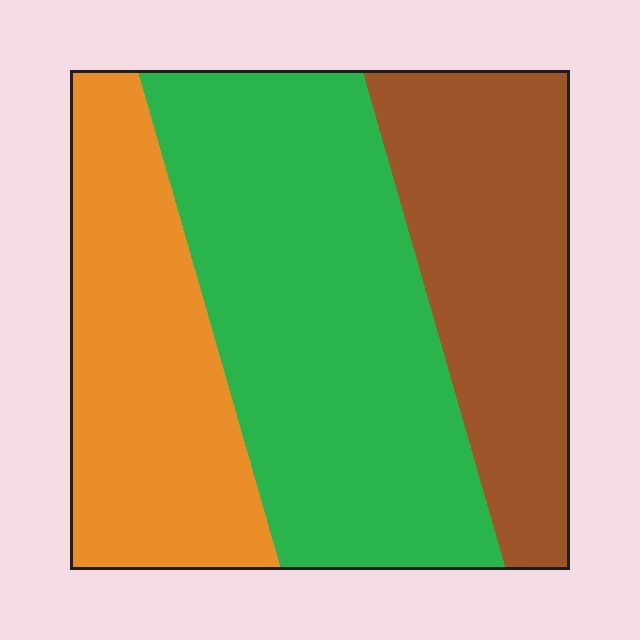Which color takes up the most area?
Green, at roughly 45%.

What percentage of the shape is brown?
Brown covers around 25% of the shape.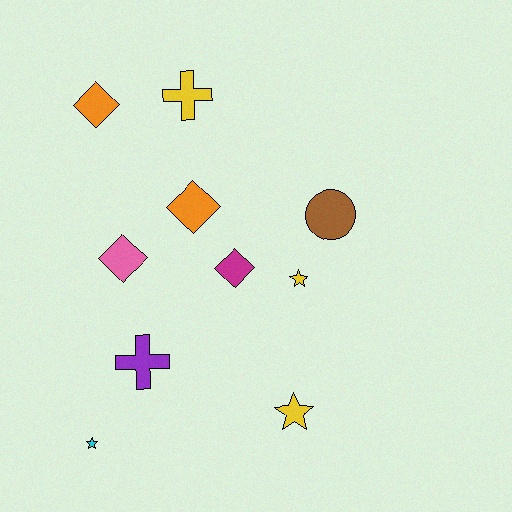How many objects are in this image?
There are 10 objects.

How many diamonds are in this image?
There are 4 diamonds.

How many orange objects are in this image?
There are 2 orange objects.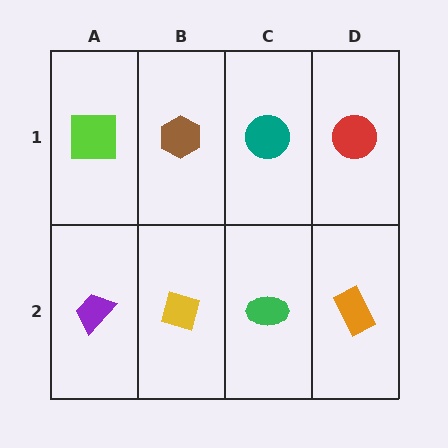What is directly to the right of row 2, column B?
A green ellipse.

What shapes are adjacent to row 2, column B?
A brown hexagon (row 1, column B), a purple trapezoid (row 2, column A), a green ellipse (row 2, column C).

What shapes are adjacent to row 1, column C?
A green ellipse (row 2, column C), a brown hexagon (row 1, column B), a red circle (row 1, column D).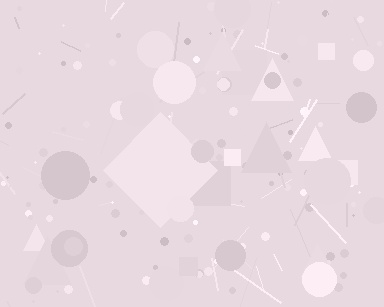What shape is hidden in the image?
A diamond is hidden in the image.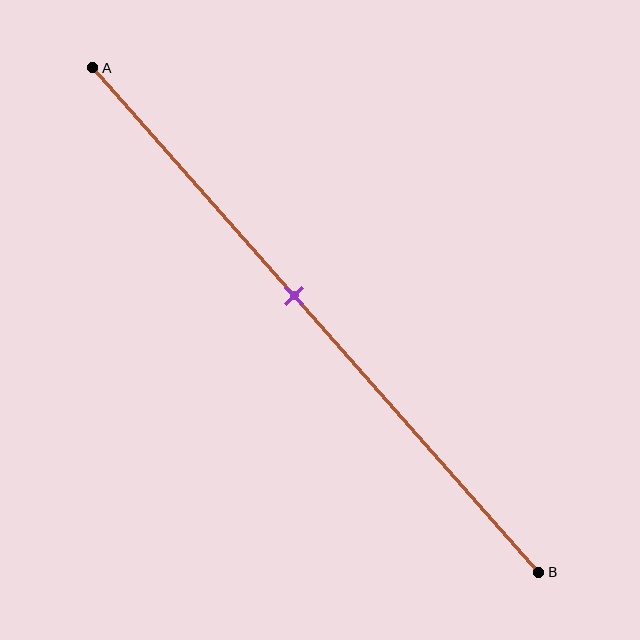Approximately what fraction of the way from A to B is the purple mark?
The purple mark is approximately 45% of the way from A to B.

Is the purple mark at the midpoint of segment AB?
No, the mark is at about 45% from A, not at the 50% midpoint.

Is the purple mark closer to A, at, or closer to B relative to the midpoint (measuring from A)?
The purple mark is closer to point A than the midpoint of segment AB.